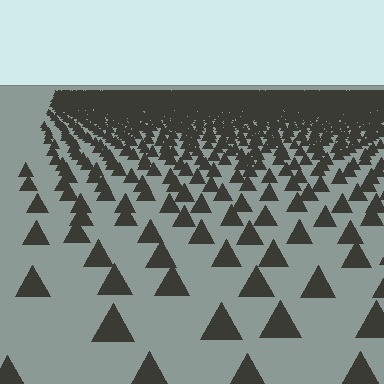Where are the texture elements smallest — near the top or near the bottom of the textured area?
Near the top.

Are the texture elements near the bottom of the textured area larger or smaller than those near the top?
Larger. Near the bottom, elements are closer to the viewer and appear at a bigger on-screen size.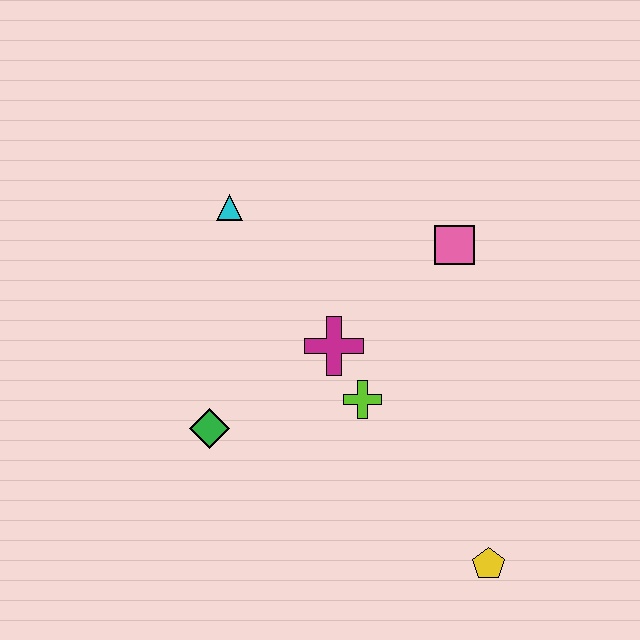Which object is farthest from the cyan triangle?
The yellow pentagon is farthest from the cyan triangle.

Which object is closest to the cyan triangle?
The magenta cross is closest to the cyan triangle.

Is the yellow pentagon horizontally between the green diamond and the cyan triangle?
No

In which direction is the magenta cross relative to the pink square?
The magenta cross is to the left of the pink square.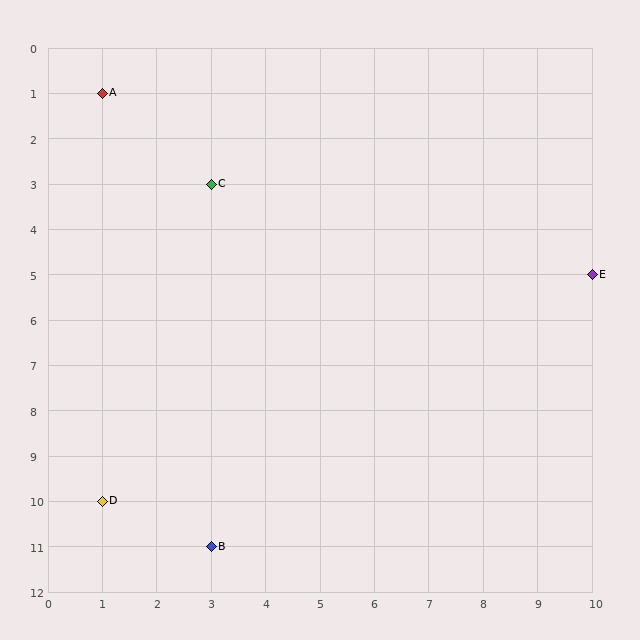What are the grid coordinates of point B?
Point B is at grid coordinates (3, 11).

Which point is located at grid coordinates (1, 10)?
Point D is at (1, 10).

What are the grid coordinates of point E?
Point E is at grid coordinates (10, 5).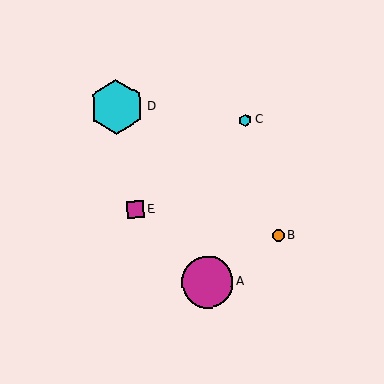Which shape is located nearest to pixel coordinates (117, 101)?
The cyan hexagon (labeled D) at (116, 107) is nearest to that location.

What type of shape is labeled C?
Shape C is a cyan hexagon.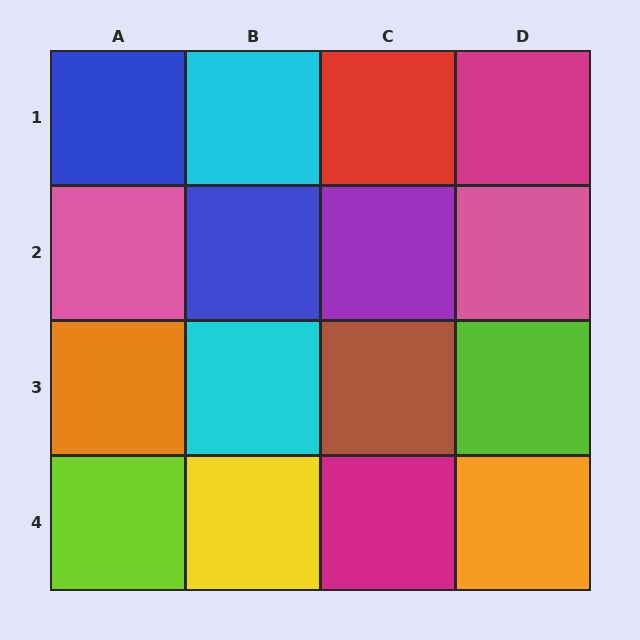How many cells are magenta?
2 cells are magenta.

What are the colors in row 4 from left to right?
Lime, yellow, magenta, orange.